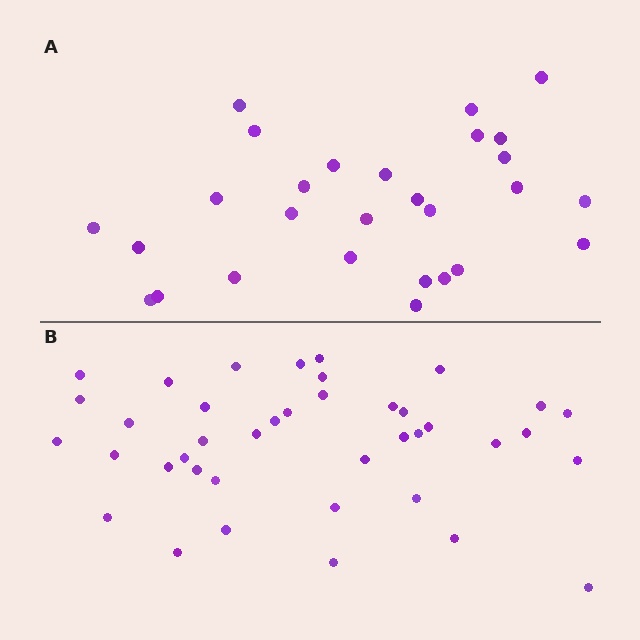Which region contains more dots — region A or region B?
Region B (the bottom region) has more dots.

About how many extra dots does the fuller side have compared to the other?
Region B has roughly 12 or so more dots than region A.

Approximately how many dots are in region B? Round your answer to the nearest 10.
About 40 dots.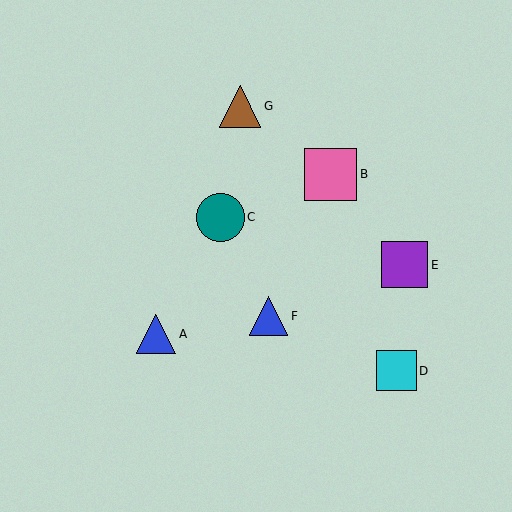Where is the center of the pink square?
The center of the pink square is at (331, 174).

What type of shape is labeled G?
Shape G is a brown triangle.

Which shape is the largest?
The pink square (labeled B) is the largest.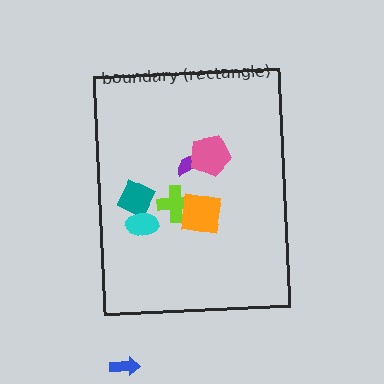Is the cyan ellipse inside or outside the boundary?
Inside.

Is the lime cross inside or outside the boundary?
Inside.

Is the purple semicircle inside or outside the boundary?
Inside.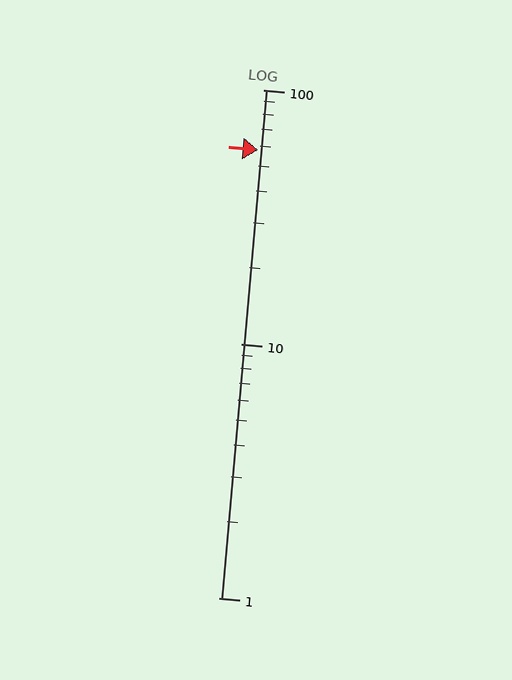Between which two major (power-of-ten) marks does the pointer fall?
The pointer is between 10 and 100.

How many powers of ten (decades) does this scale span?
The scale spans 2 decades, from 1 to 100.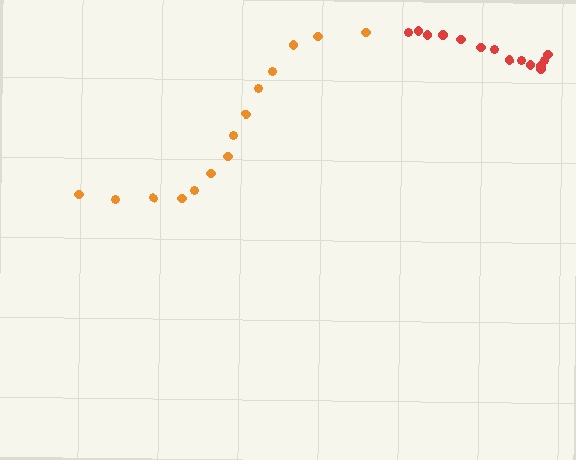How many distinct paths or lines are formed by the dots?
There are 2 distinct paths.